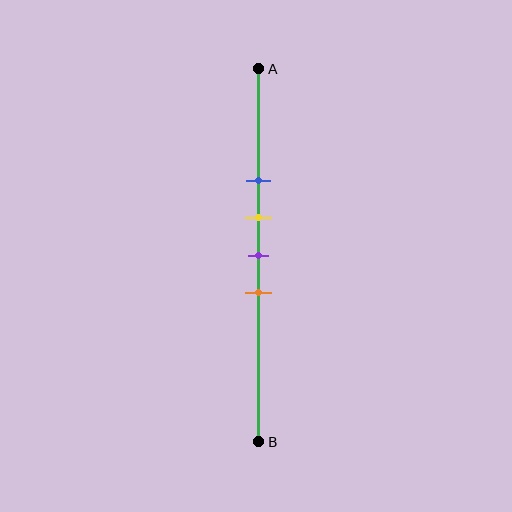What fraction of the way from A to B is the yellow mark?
The yellow mark is approximately 40% (0.4) of the way from A to B.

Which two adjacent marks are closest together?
The yellow and purple marks are the closest adjacent pair.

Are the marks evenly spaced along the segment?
Yes, the marks are approximately evenly spaced.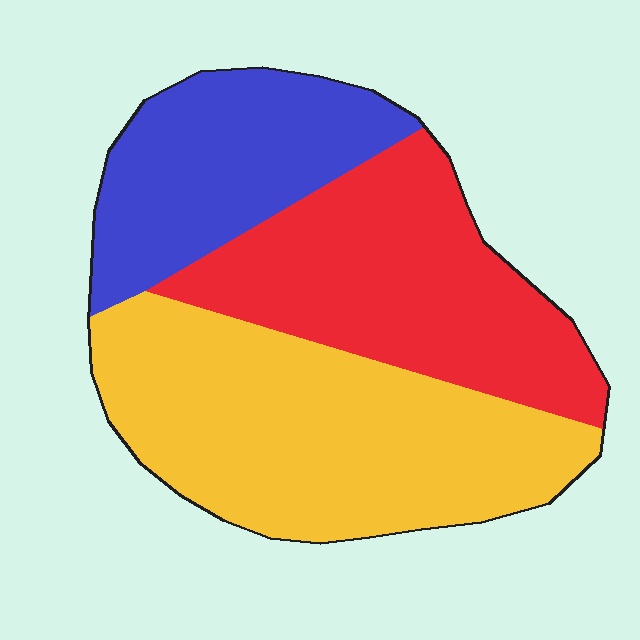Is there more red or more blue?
Red.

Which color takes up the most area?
Yellow, at roughly 45%.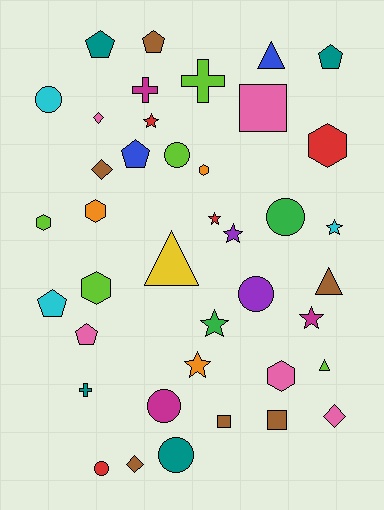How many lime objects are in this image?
There are 5 lime objects.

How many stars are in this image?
There are 7 stars.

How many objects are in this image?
There are 40 objects.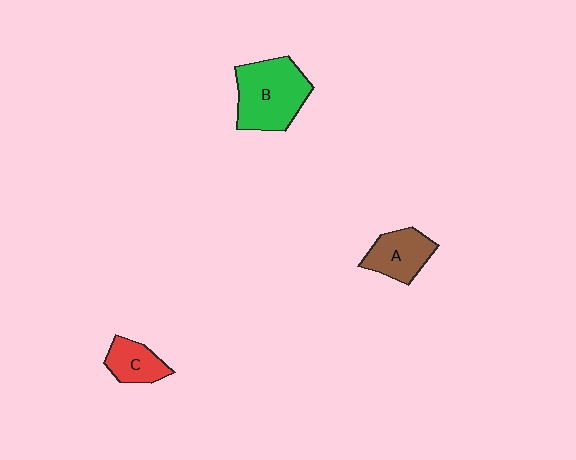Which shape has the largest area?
Shape B (green).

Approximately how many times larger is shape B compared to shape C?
Approximately 2.1 times.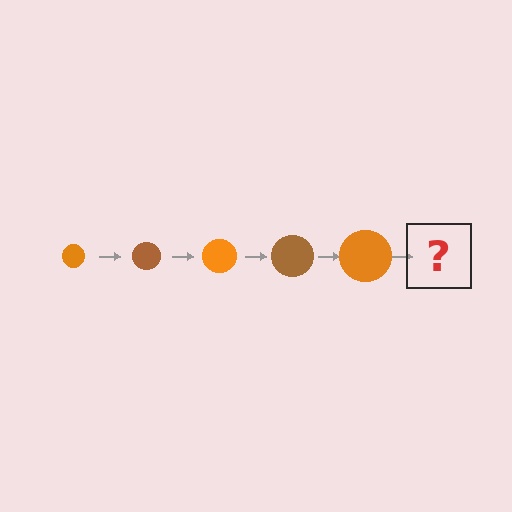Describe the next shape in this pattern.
It should be a brown circle, larger than the previous one.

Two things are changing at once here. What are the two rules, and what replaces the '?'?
The two rules are that the circle grows larger each step and the color cycles through orange and brown. The '?' should be a brown circle, larger than the previous one.